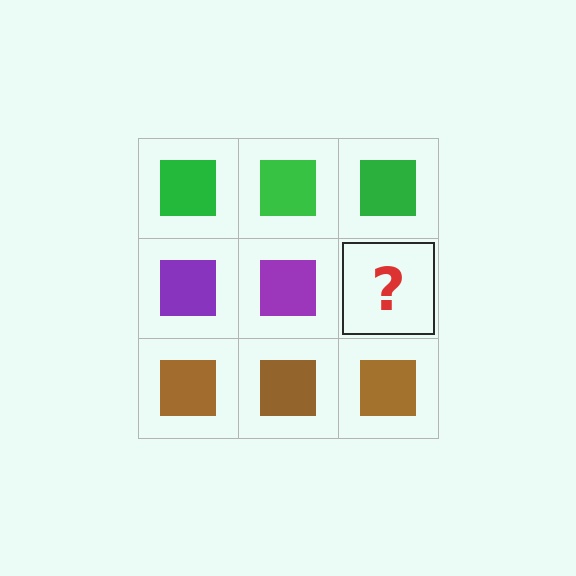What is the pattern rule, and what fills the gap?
The rule is that each row has a consistent color. The gap should be filled with a purple square.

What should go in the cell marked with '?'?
The missing cell should contain a purple square.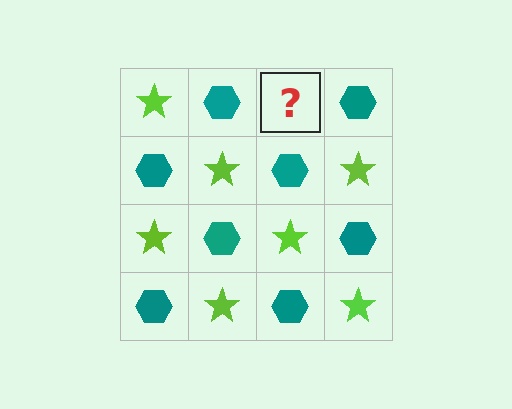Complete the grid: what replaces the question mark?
The question mark should be replaced with a lime star.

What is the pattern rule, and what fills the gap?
The rule is that it alternates lime star and teal hexagon in a checkerboard pattern. The gap should be filled with a lime star.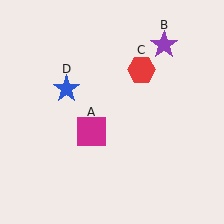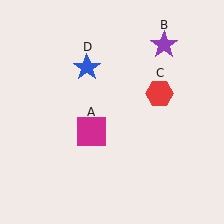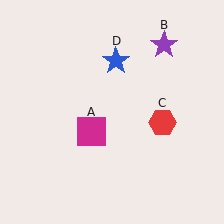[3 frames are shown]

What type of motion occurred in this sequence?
The red hexagon (object C), blue star (object D) rotated clockwise around the center of the scene.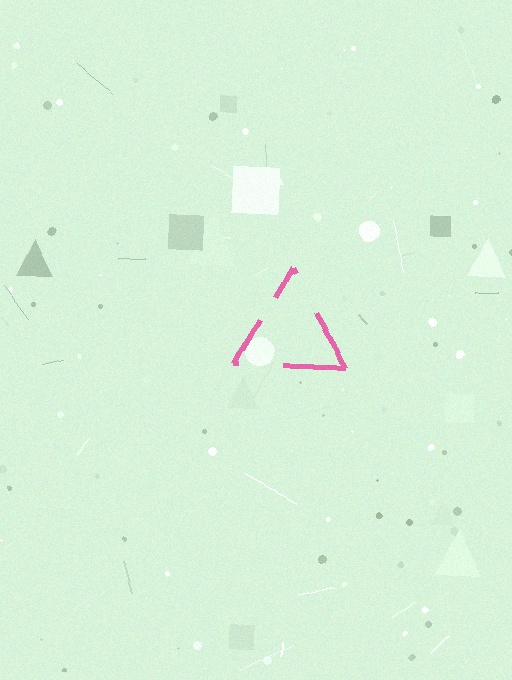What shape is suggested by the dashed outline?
The dashed outline suggests a triangle.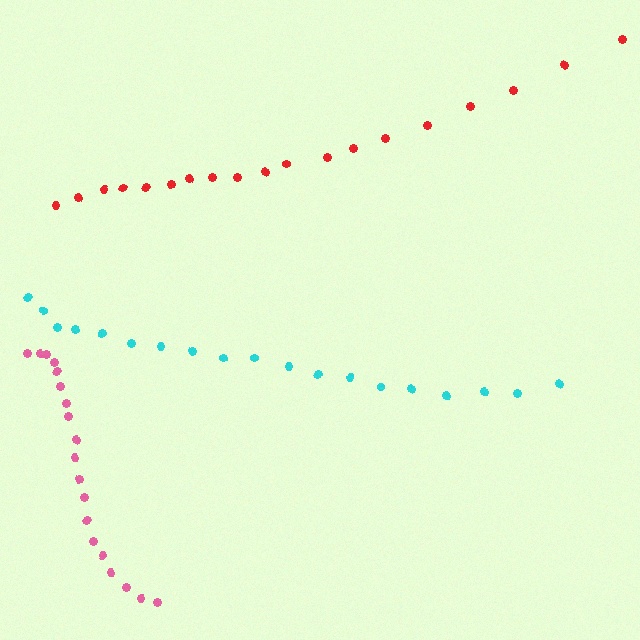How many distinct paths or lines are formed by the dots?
There are 3 distinct paths.